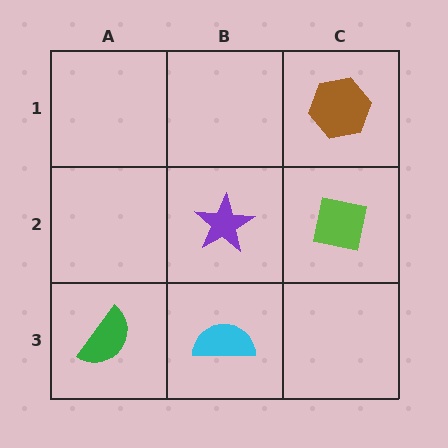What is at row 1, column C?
A brown hexagon.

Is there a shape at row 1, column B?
No, that cell is empty.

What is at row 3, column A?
A green semicircle.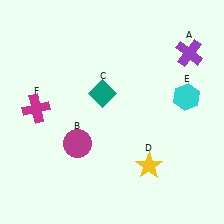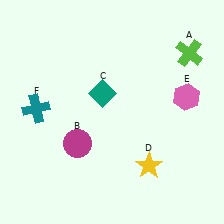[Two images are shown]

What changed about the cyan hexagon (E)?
In Image 1, E is cyan. In Image 2, it changed to pink.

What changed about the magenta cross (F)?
In Image 1, F is magenta. In Image 2, it changed to teal.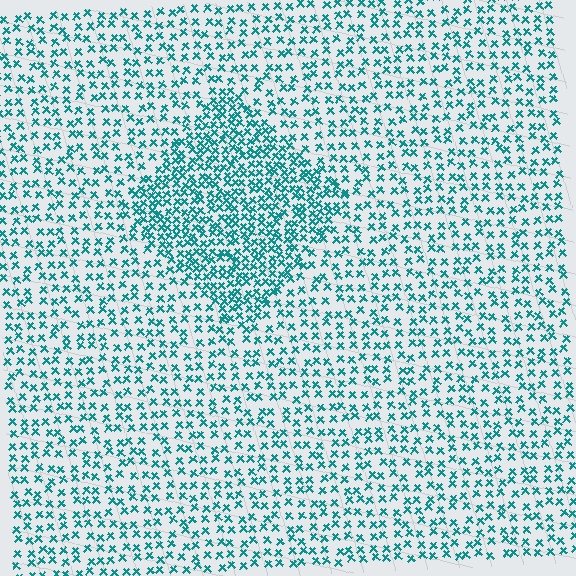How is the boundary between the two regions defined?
The boundary is defined by a change in element density (approximately 2.0x ratio). All elements are the same color, size, and shape.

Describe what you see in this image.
The image contains small teal elements arranged at two different densities. A diamond-shaped region is visible where the elements are more densely packed than the surrounding area.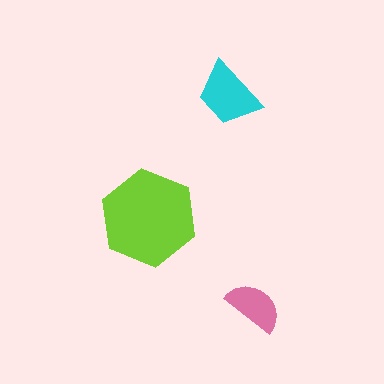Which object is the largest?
The lime hexagon.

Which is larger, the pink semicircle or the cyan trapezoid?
The cyan trapezoid.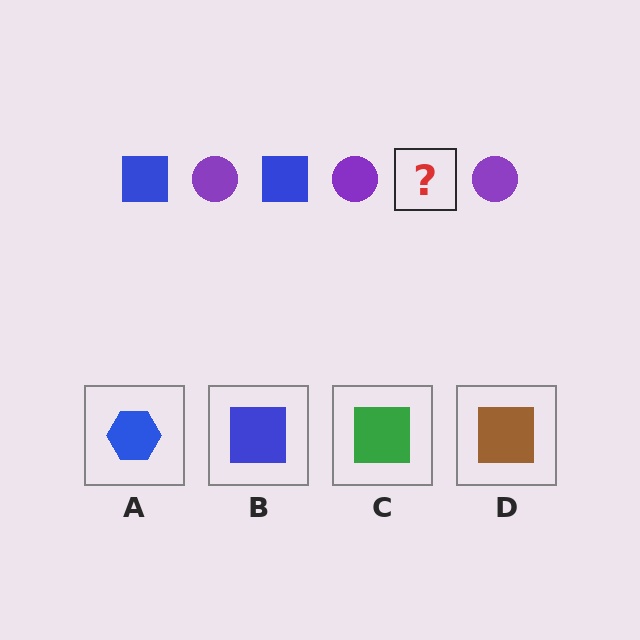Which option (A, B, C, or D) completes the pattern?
B.